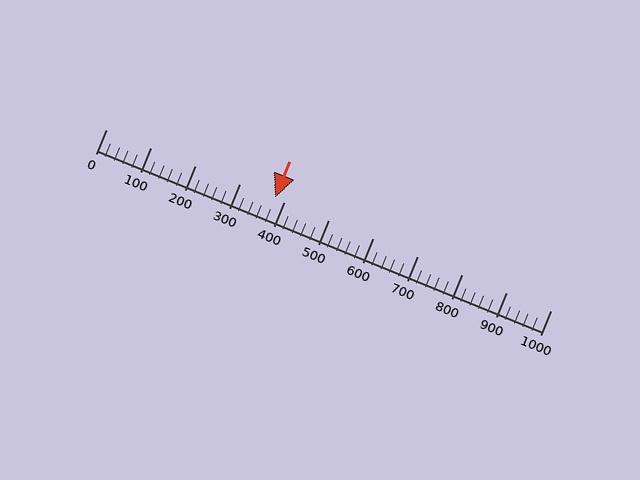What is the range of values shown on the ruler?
The ruler shows values from 0 to 1000.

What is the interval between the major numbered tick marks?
The major tick marks are spaced 100 units apart.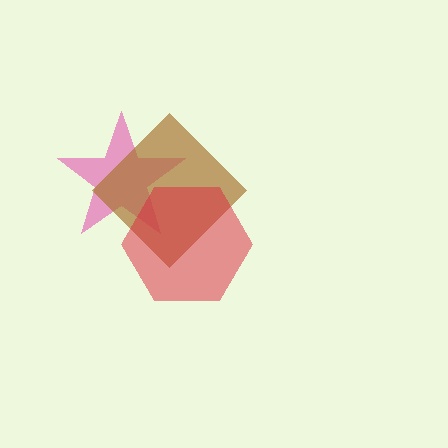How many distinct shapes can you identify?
There are 3 distinct shapes: a pink star, a brown diamond, a red hexagon.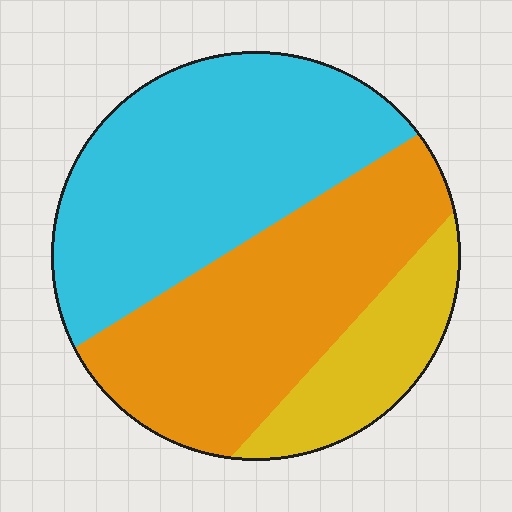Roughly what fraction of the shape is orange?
Orange takes up about two fifths (2/5) of the shape.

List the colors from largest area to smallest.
From largest to smallest: cyan, orange, yellow.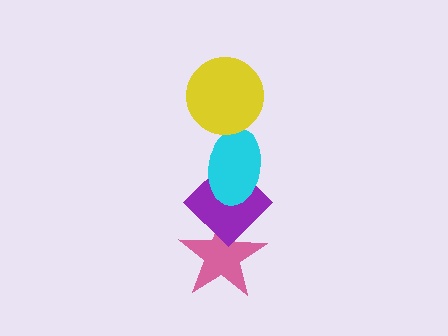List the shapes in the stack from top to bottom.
From top to bottom: the yellow circle, the cyan ellipse, the purple diamond, the pink star.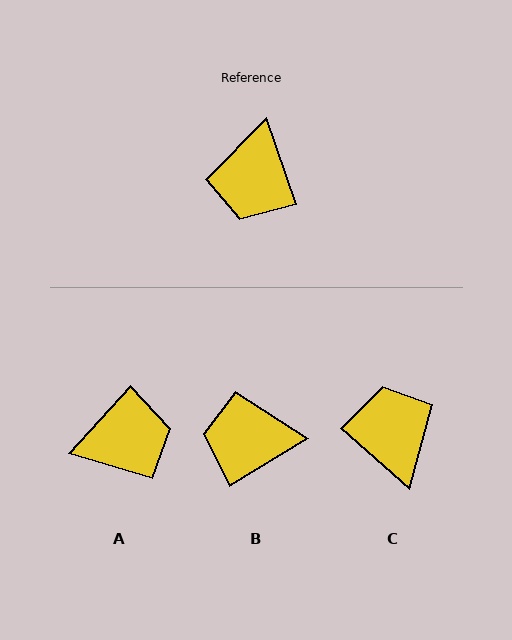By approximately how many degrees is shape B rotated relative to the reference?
Approximately 78 degrees clockwise.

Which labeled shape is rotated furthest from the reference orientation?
C, about 150 degrees away.